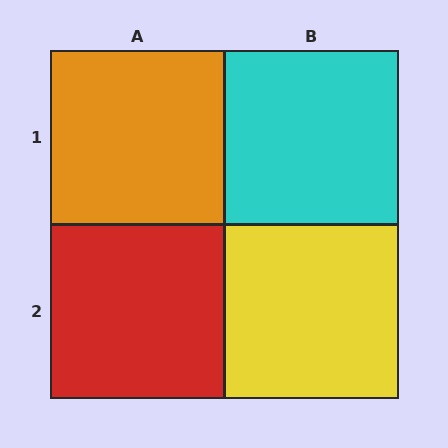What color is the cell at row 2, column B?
Yellow.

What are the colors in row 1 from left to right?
Orange, cyan.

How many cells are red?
1 cell is red.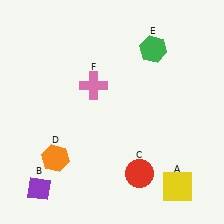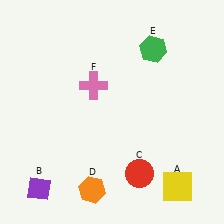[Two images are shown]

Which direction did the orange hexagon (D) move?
The orange hexagon (D) moved right.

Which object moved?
The orange hexagon (D) moved right.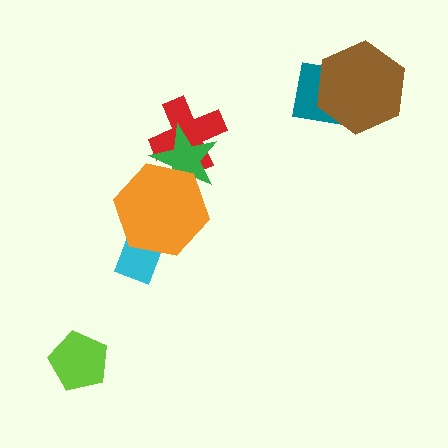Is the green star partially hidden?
Yes, it is partially covered by another shape.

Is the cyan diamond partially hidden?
Yes, it is partially covered by another shape.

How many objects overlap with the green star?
2 objects overlap with the green star.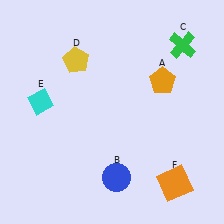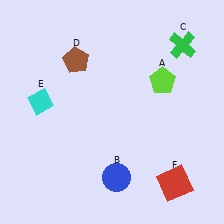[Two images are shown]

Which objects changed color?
A changed from orange to lime. D changed from yellow to brown. F changed from orange to red.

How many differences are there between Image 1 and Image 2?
There are 3 differences between the two images.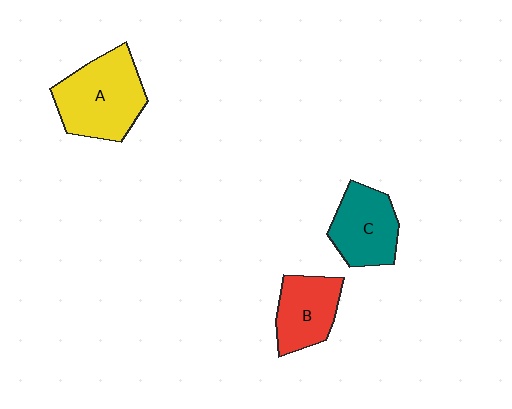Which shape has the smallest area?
Shape B (red).